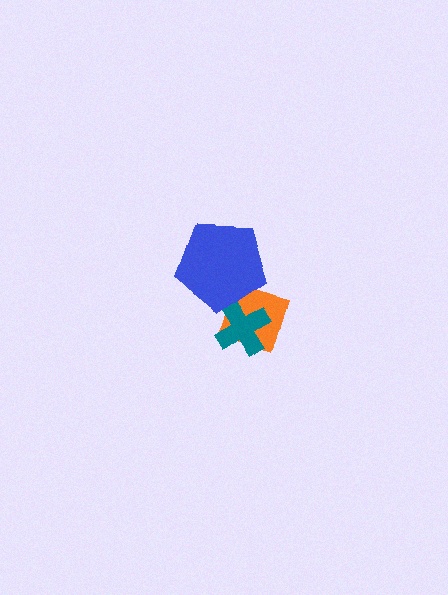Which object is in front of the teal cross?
The blue pentagon is in front of the teal cross.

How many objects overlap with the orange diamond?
2 objects overlap with the orange diamond.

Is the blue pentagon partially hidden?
No, no other shape covers it.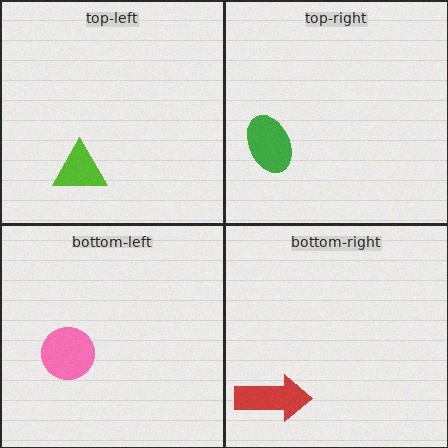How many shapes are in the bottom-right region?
1.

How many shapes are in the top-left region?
1.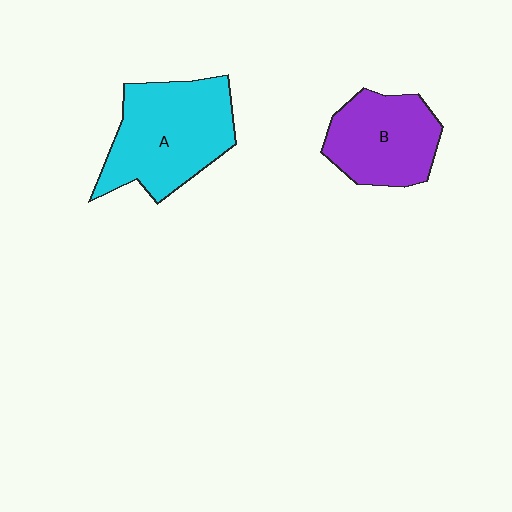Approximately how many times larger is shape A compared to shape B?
Approximately 1.3 times.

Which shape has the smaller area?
Shape B (purple).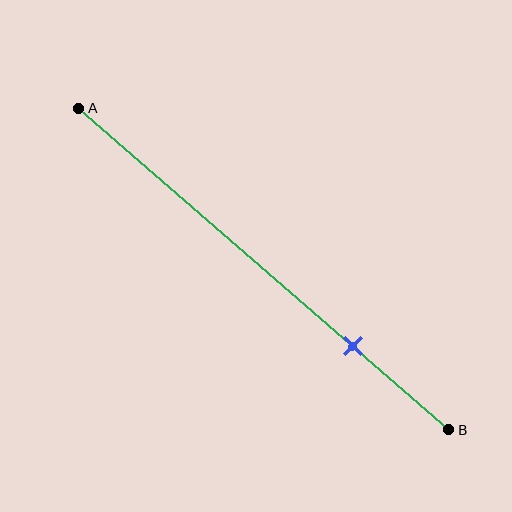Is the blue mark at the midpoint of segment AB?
No, the mark is at about 75% from A, not at the 50% midpoint.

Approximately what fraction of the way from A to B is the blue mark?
The blue mark is approximately 75% of the way from A to B.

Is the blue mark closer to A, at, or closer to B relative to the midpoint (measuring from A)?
The blue mark is closer to point B than the midpoint of segment AB.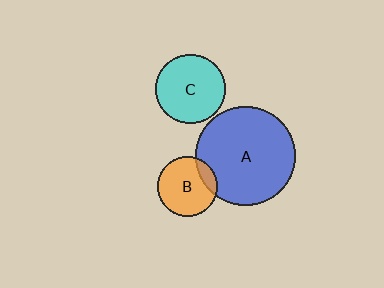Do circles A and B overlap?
Yes.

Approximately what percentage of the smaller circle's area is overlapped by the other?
Approximately 15%.